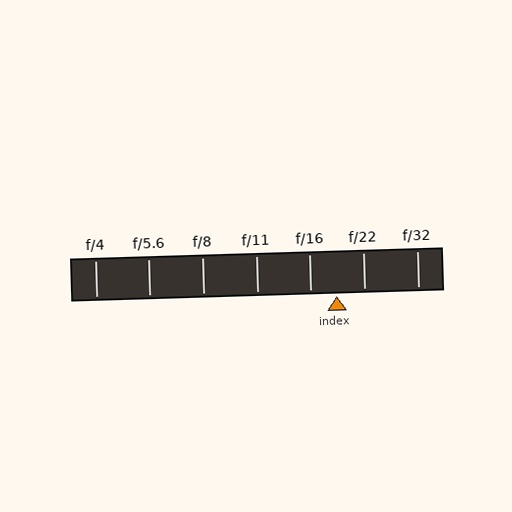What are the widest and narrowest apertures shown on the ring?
The widest aperture shown is f/4 and the narrowest is f/32.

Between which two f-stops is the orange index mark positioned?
The index mark is between f/16 and f/22.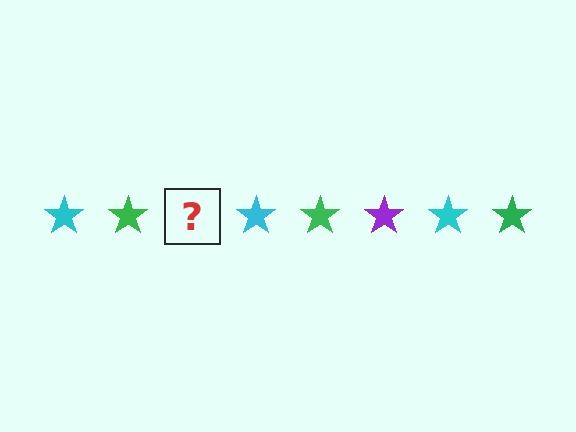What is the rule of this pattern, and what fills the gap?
The rule is that the pattern cycles through cyan, green, purple stars. The gap should be filled with a purple star.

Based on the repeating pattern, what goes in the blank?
The blank should be a purple star.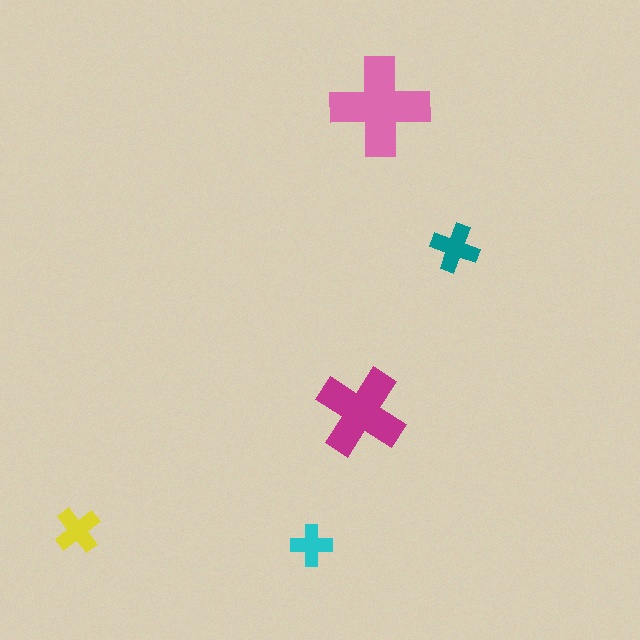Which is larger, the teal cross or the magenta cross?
The magenta one.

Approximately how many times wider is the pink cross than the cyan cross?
About 2.5 times wider.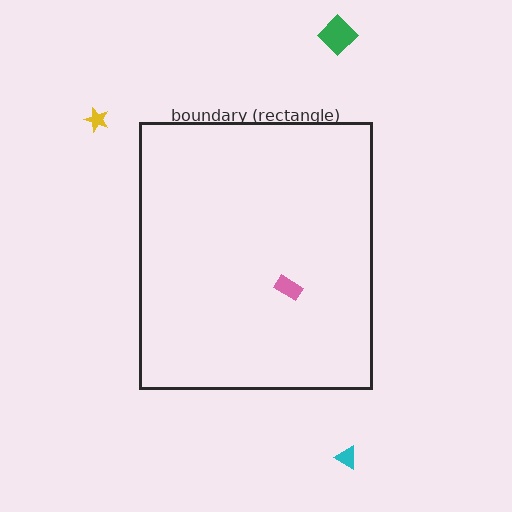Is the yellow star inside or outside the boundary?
Outside.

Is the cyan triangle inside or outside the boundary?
Outside.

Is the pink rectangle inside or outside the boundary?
Inside.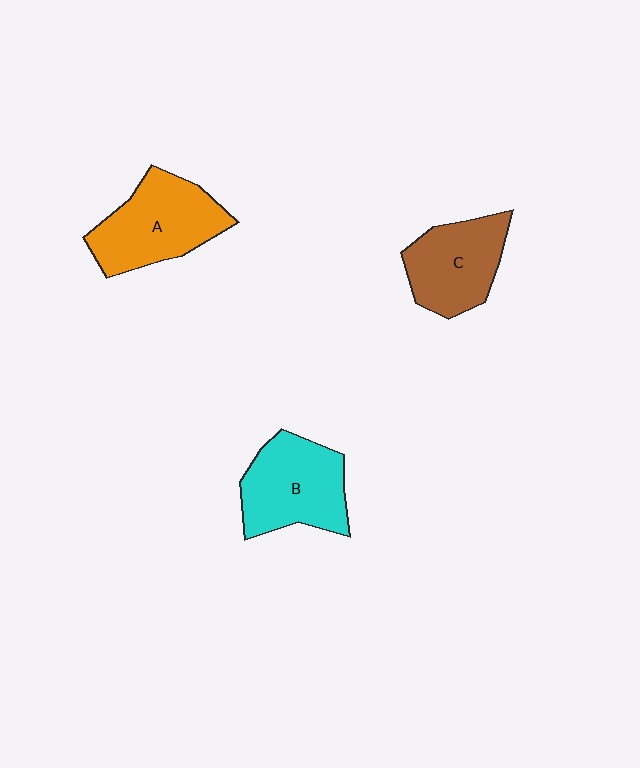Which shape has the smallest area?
Shape C (brown).